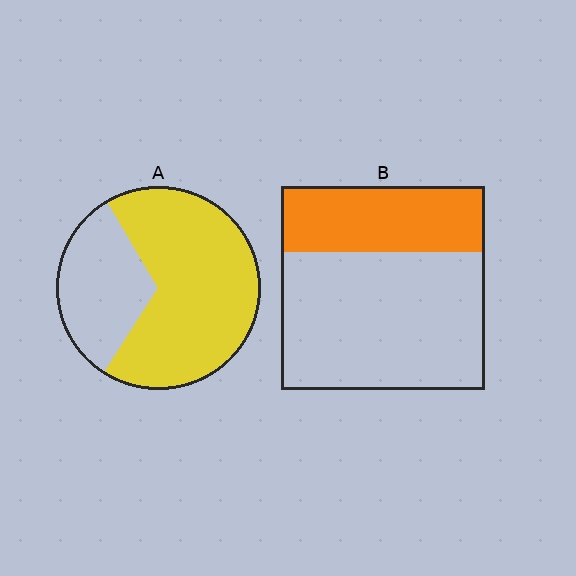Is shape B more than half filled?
No.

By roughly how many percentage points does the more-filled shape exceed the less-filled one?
By roughly 35 percentage points (A over B).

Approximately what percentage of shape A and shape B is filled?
A is approximately 70% and B is approximately 30%.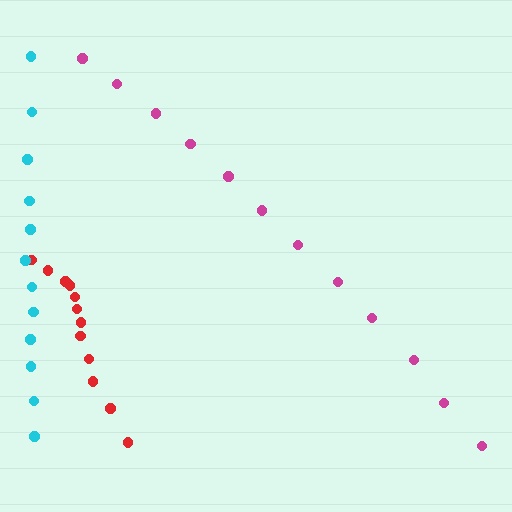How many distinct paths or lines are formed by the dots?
There are 3 distinct paths.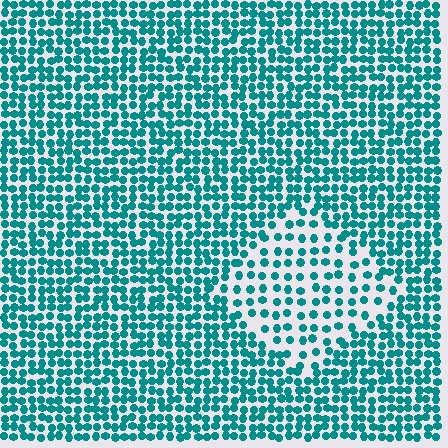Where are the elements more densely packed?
The elements are more densely packed outside the diamond boundary.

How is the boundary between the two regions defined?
The boundary is defined by a change in element density (approximately 2.0x ratio). All elements are the same color, size, and shape.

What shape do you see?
I see a diamond.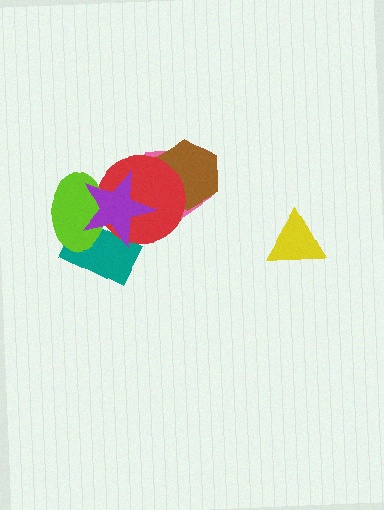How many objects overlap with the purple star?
4 objects overlap with the purple star.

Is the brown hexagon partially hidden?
Yes, it is partially covered by another shape.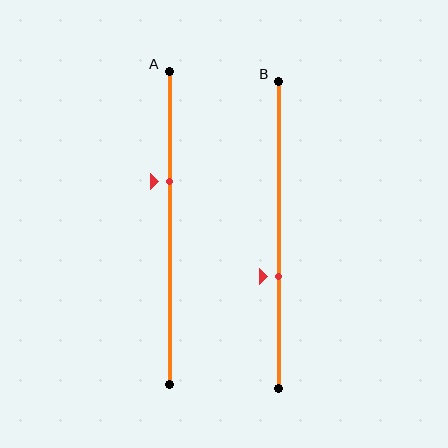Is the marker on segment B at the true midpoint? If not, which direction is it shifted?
No, the marker on segment B is shifted downward by about 14% of the segment length.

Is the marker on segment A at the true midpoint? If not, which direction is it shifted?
No, the marker on segment A is shifted upward by about 15% of the segment length.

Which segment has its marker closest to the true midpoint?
Segment B has its marker closest to the true midpoint.